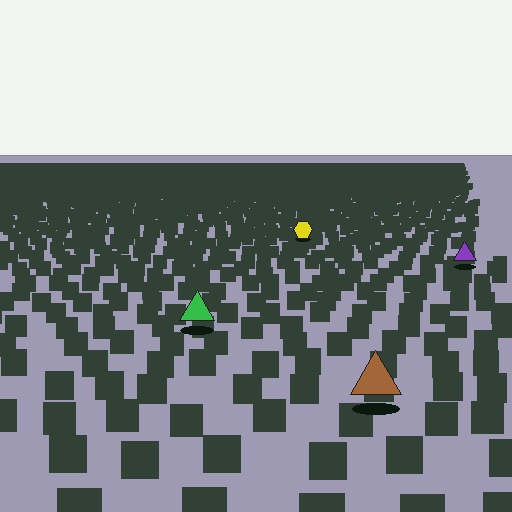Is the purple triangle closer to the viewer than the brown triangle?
No. The brown triangle is closer — you can tell from the texture gradient: the ground texture is coarser near it.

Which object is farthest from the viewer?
The yellow hexagon is farthest from the viewer. It appears smaller and the ground texture around it is denser.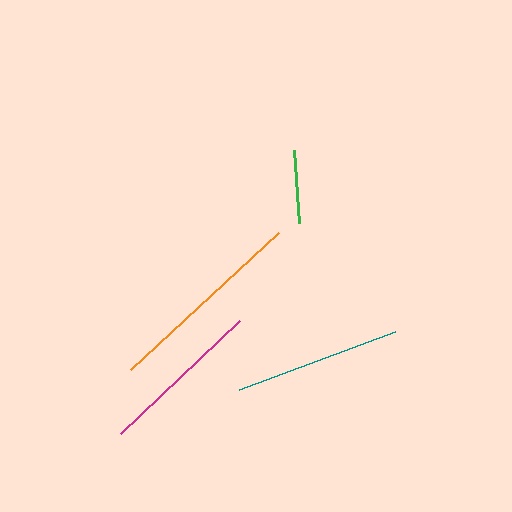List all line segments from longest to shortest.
From longest to shortest: orange, teal, magenta, green.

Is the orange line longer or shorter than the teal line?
The orange line is longer than the teal line.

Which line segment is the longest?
The orange line is the longest at approximately 201 pixels.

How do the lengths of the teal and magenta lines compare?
The teal and magenta lines are approximately the same length.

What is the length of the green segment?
The green segment is approximately 74 pixels long.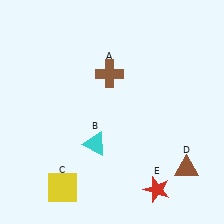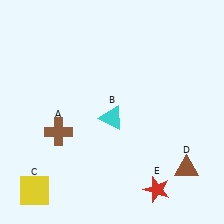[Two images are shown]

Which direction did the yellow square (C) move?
The yellow square (C) moved left.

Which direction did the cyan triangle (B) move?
The cyan triangle (B) moved up.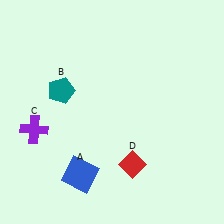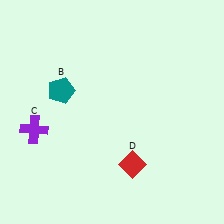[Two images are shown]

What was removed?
The blue square (A) was removed in Image 2.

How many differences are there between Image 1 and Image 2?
There is 1 difference between the two images.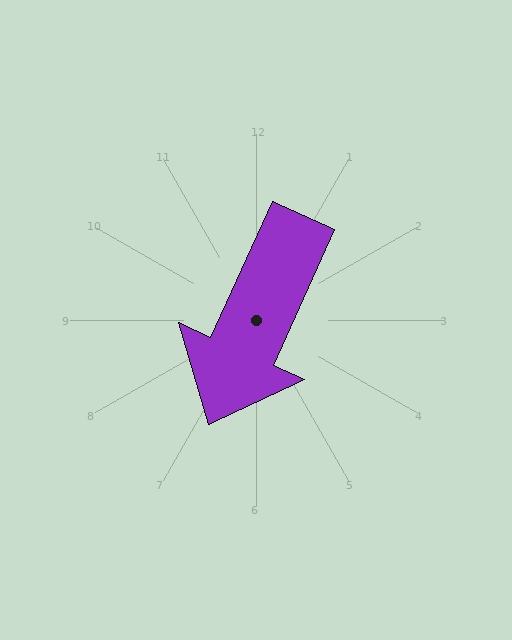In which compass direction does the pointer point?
Southwest.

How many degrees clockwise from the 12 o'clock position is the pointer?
Approximately 204 degrees.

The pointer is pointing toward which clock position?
Roughly 7 o'clock.